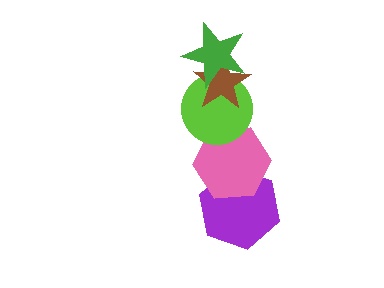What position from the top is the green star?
The green star is 1st from the top.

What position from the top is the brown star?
The brown star is 2nd from the top.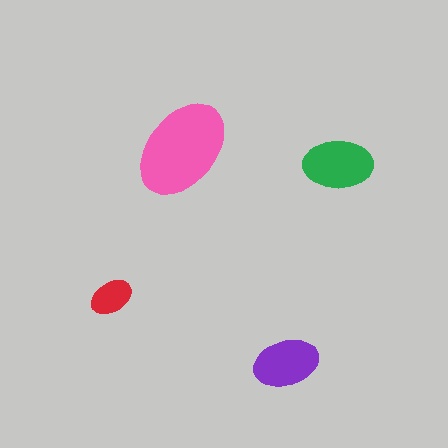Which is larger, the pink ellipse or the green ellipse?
The pink one.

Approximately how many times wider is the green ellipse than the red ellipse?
About 1.5 times wider.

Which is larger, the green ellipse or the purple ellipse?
The green one.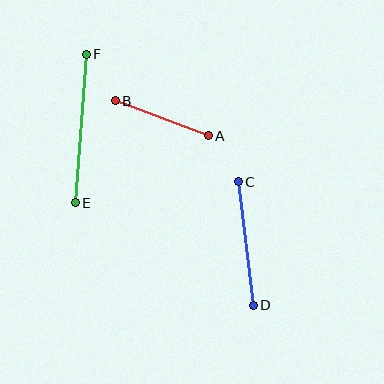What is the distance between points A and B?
The distance is approximately 99 pixels.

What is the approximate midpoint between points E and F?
The midpoint is at approximately (81, 129) pixels.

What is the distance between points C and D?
The distance is approximately 125 pixels.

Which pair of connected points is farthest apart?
Points E and F are farthest apart.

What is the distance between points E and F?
The distance is approximately 149 pixels.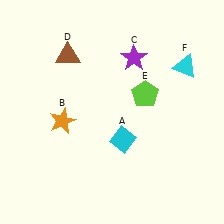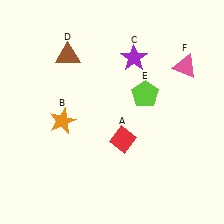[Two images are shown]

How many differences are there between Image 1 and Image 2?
There are 2 differences between the two images.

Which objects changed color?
A changed from cyan to red. F changed from cyan to pink.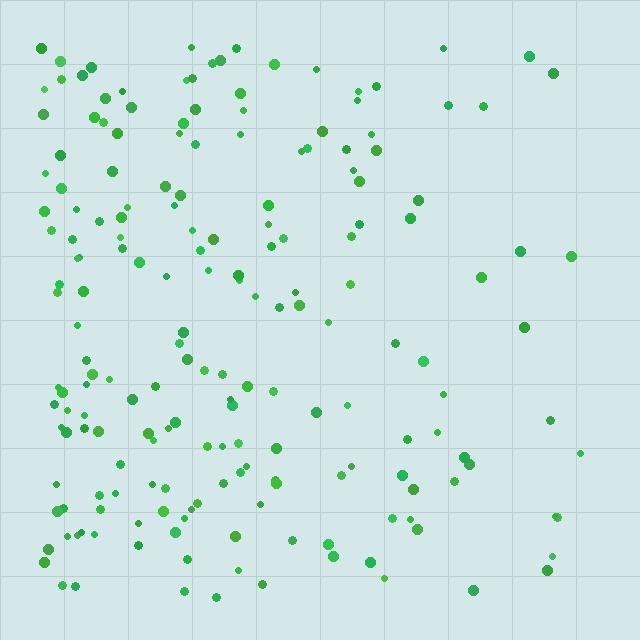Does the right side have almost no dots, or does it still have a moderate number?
Still a moderate number, just noticeably fewer than the left.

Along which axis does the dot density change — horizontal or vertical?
Horizontal.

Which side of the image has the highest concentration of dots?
The left.